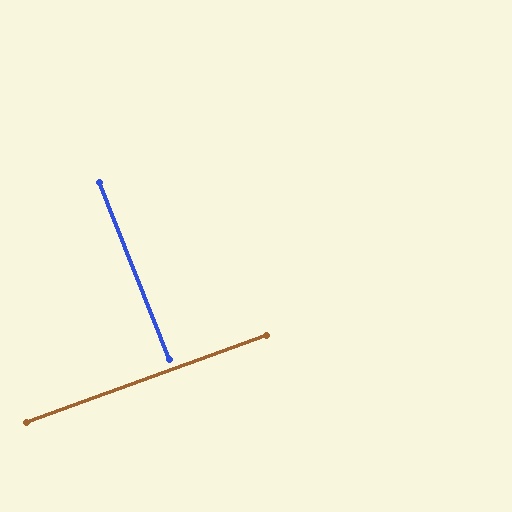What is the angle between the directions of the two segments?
Approximately 88 degrees.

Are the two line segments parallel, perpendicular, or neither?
Perpendicular — they meet at approximately 88°.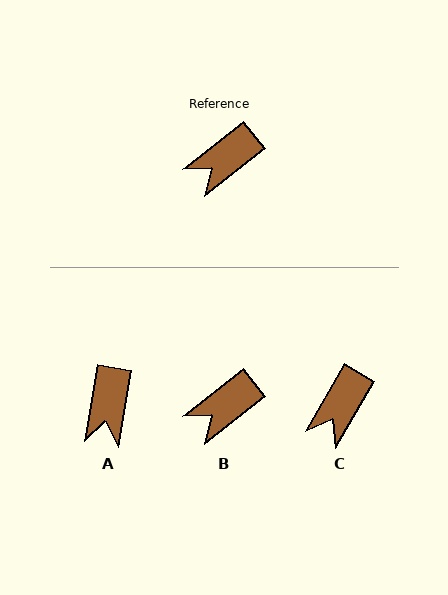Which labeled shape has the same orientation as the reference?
B.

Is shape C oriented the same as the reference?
No, it is off by about 22 degrees.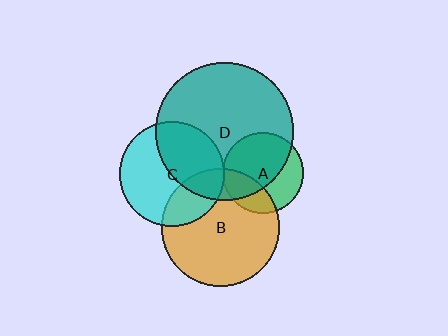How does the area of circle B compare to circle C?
Approximately 1.3 times.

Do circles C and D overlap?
Yes.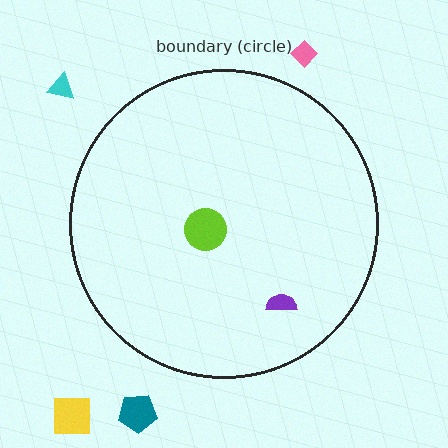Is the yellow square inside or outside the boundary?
Outside.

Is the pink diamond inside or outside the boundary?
Outside.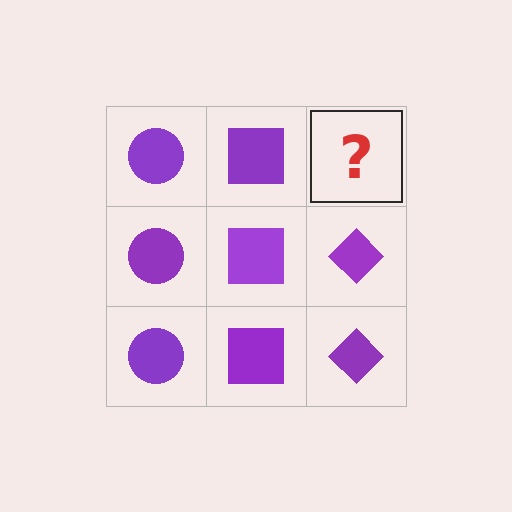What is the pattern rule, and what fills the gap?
The rule is that each column has a consistent shape. The gap should be filled with a purple diamond.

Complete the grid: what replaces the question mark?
The question mark should be replaced with a purple diamond.